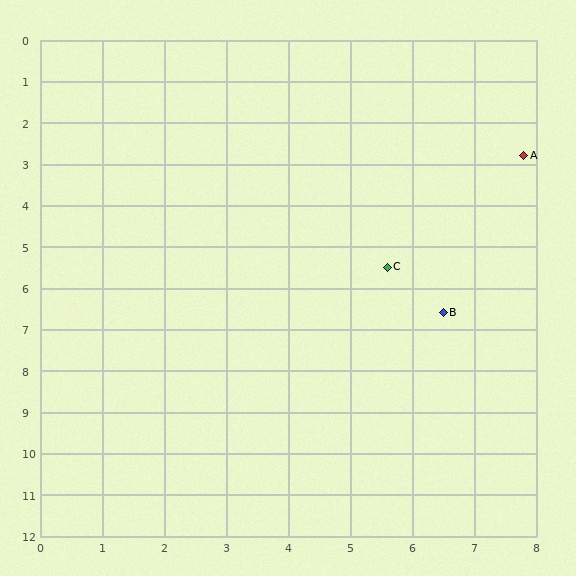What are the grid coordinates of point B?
Point B is at approximately (6.5, 6.6).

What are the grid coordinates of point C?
Point C is at approximately (5.6, 5.5).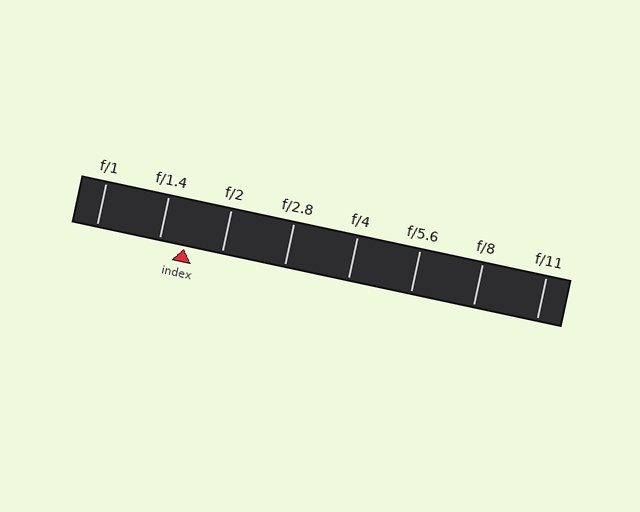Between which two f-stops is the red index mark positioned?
The index mark is between f/1.4 and f/2.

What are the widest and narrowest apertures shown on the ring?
The widest aperture shown is f/1 and the narrowest is f/11.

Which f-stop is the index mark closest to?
The index mark is closest to f/1.4.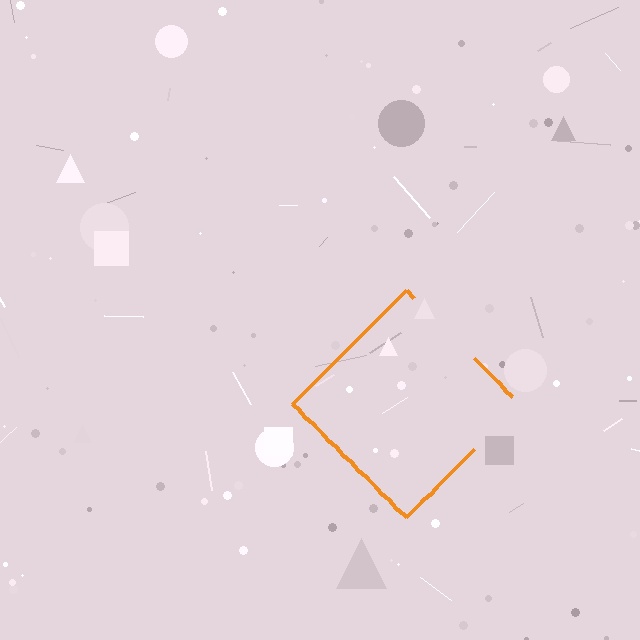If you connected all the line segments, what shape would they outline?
They would outline a diamond.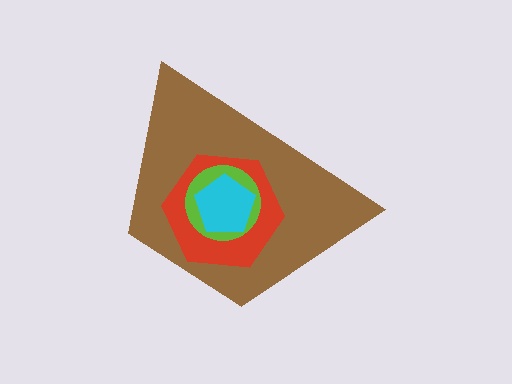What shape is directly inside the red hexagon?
The lime circle.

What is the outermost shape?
The brown trapezoid.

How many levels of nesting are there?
4.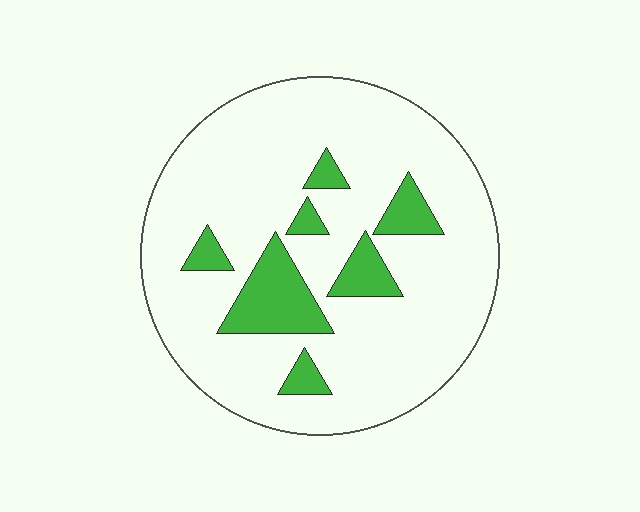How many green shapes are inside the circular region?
7.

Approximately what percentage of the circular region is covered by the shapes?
Approximately 15%.